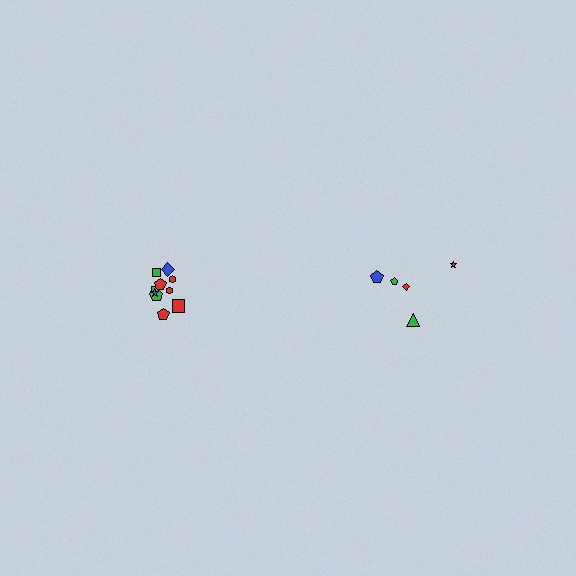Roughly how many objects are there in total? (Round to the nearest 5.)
Roughly 15 objects in total.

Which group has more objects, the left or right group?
The left group.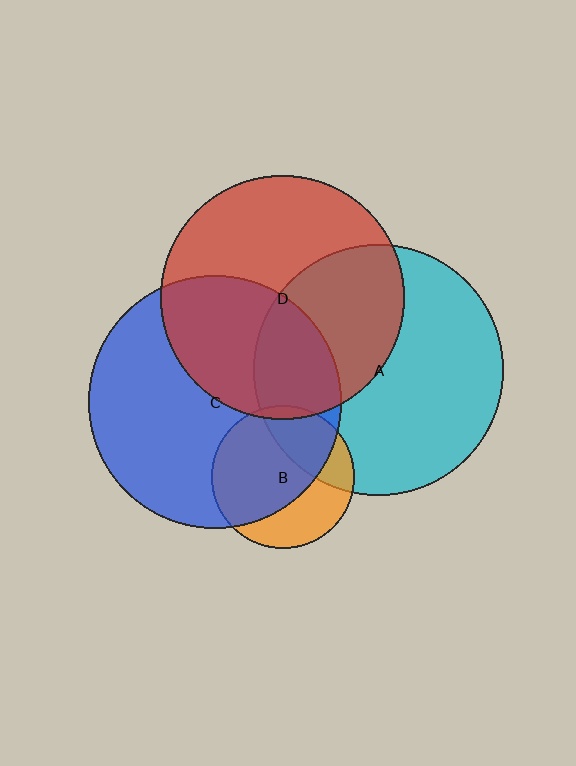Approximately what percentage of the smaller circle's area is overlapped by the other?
Approximately 40%.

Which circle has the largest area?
Circle C (blue).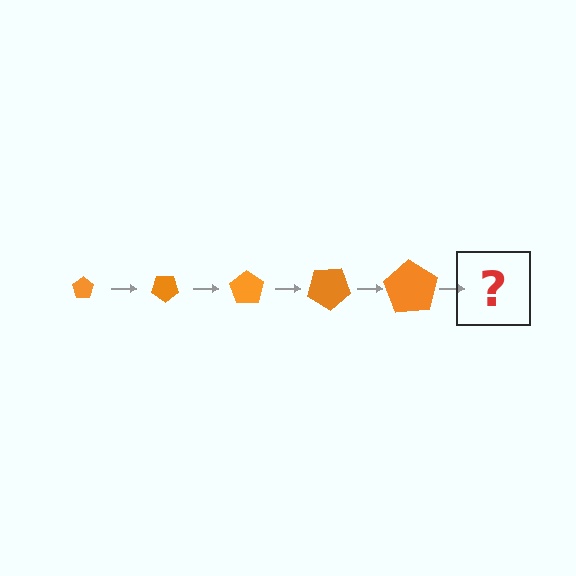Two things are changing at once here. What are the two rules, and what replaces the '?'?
The two rules are that the pentagon grows larger each step and it rotates 35 degrees each step. The '?' should be a pentagon, larger than the previous one and rotated 175 degrees from the start.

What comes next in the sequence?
The next element should be a pentagon, larger than the previous one and rotated 175 degrees from the start.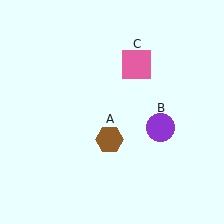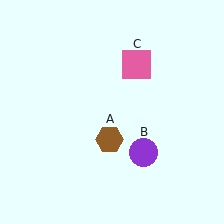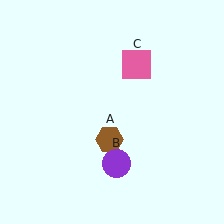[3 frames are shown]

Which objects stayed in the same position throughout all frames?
Brown hexagon (object A) and pink square (object C) remained stationary.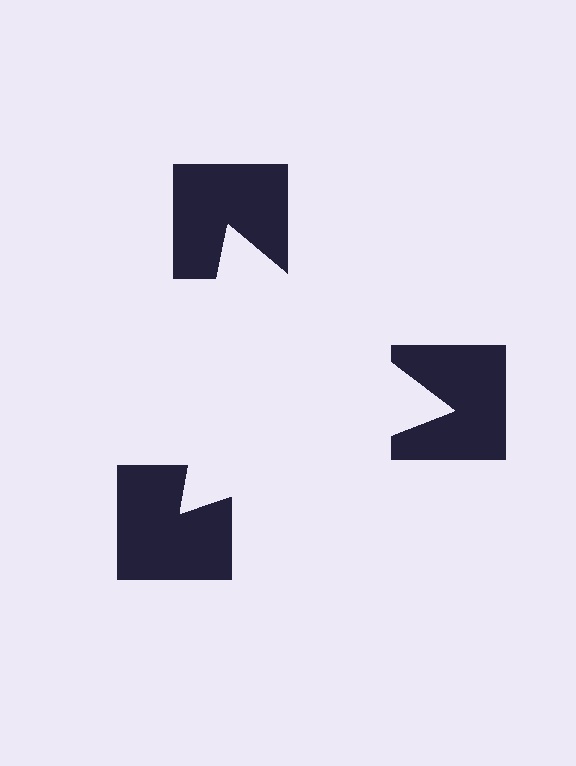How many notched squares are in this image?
There are 3 — one at each vertex of the illusory triangle.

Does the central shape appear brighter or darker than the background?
It typically appears slightly brighter than the background, even though no actual brightness change is drawn.